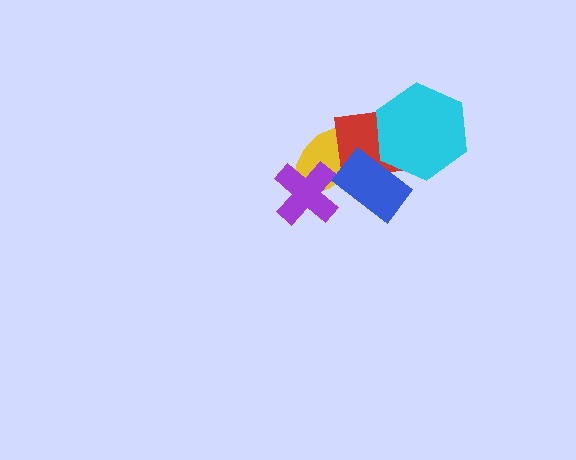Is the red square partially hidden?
Yes, it is partially covered by another shape.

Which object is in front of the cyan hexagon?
The blue rectangle is in front of the cyan hexagon.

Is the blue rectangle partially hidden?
No, no other shape covers it.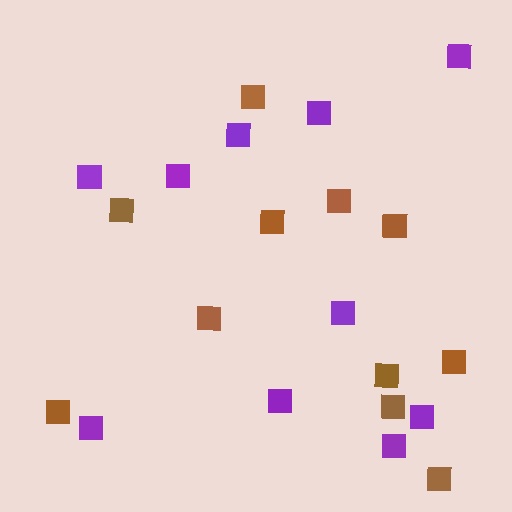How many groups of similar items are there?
There are 2 groups: one group of purple squares (10) and one group of brown squares (11).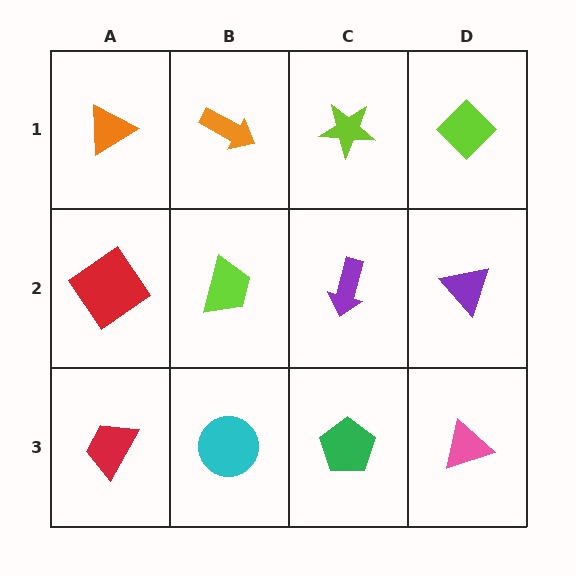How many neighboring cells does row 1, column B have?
3.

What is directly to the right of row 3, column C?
A pink triangle.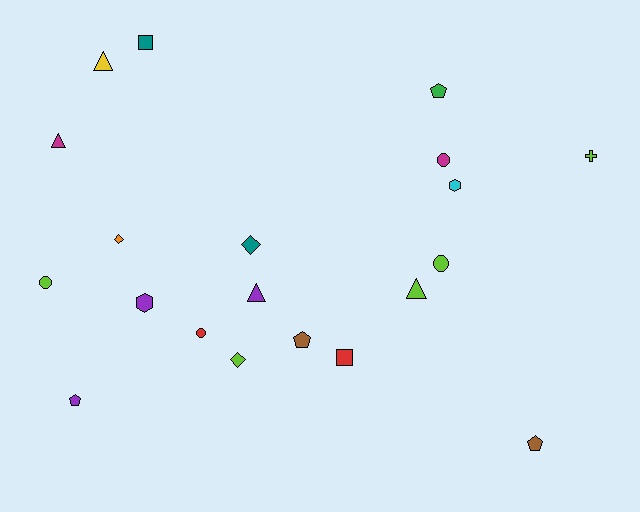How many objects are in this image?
There are 20 objects.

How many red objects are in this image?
There are 2 red objects.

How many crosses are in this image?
There is 1 cross.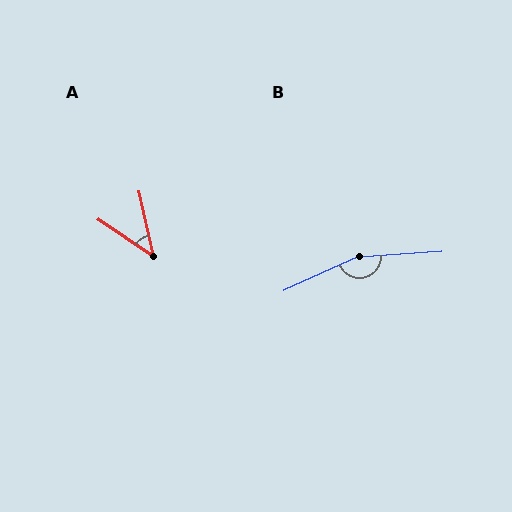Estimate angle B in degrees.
Approximately 159 degrees.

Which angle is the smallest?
A, at approximately 44 degrees.